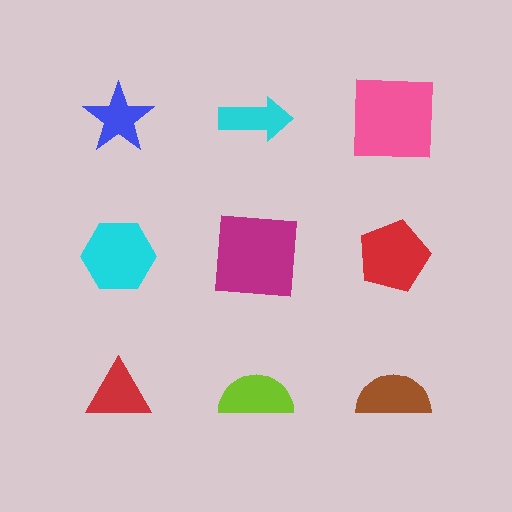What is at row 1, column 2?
A cyan arrow.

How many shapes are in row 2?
3 shapes.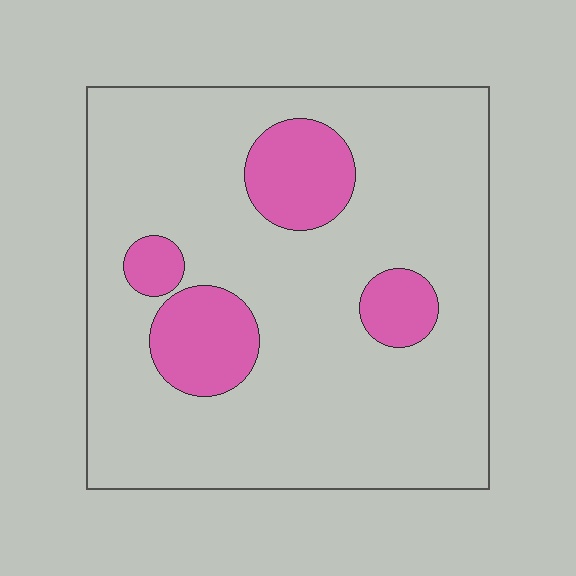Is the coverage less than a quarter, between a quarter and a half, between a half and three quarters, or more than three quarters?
Less than a quarter.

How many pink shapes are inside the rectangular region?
4.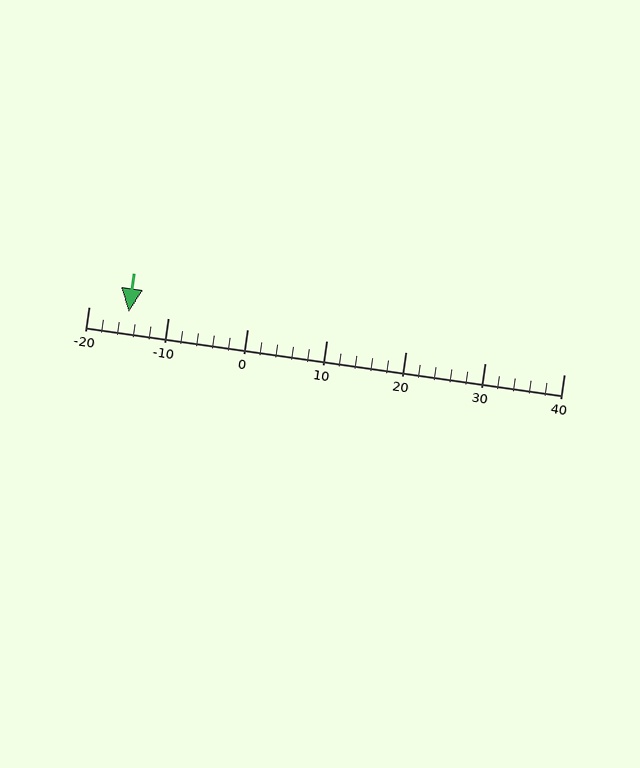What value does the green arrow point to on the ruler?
The green arrow points to approximately -15.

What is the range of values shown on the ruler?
The ruler shows values from -20 to 40.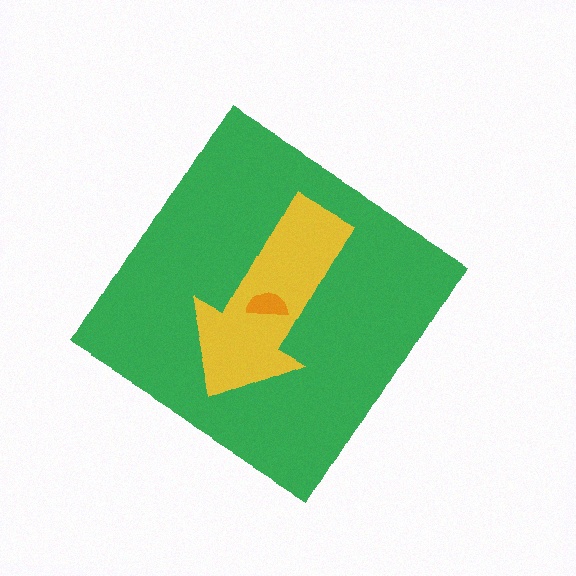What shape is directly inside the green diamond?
The yellow arrow.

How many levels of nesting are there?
3.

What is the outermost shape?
The green diamond.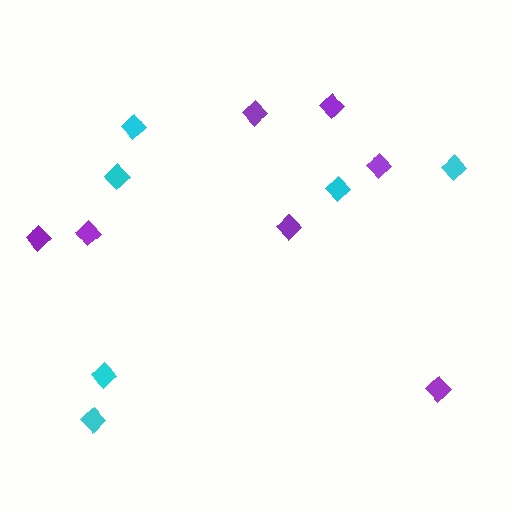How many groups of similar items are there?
There are 2 groups: one group of cyan diamonds (6) and one group of purple diamonds (7).